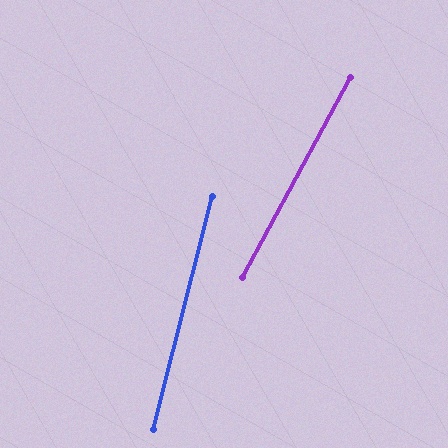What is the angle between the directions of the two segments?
Approximately 14 degrees.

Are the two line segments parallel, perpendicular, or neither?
Neither parallel nor perpendicular — they differ by about 14°.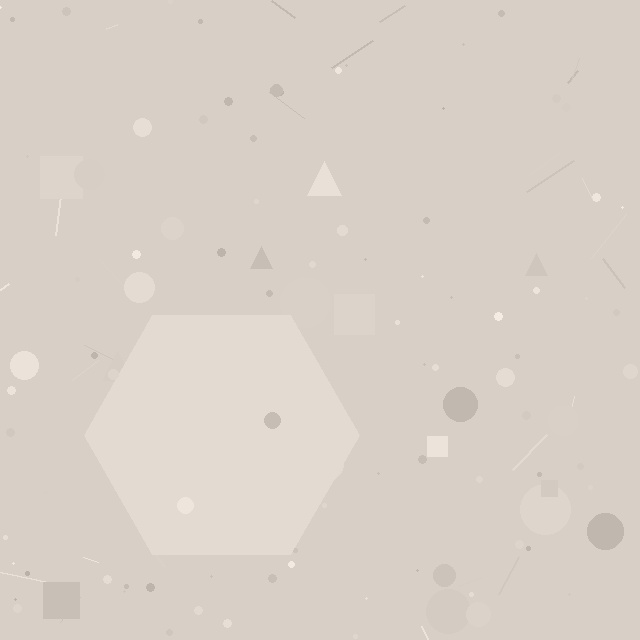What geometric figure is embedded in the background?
A hexagon is embedded in the background.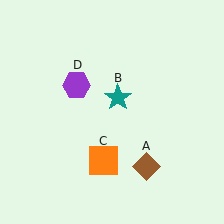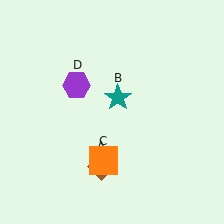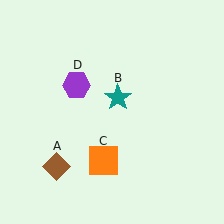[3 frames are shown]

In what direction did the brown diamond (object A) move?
The brown diamond (object A) moved left.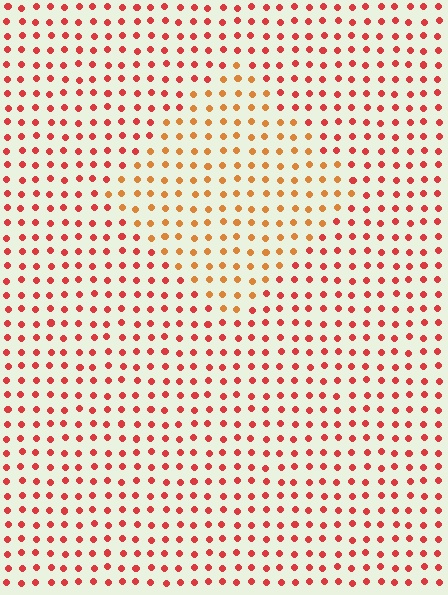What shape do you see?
I see a diamond.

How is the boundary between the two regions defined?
The boundary is defined purely by a slight shift in hue (about 30 degrees). Spacing, size, and orientation are identical on both sides.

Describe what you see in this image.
The image is filled with small red elements in a uniform arrangement. A diamond-shaped region is visible where the elements are tinted to a slightly different hue, forming a subtle color boundary.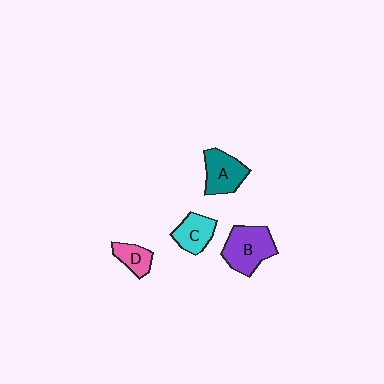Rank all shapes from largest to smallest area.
From largest to smallest: B (purple), A (teal), C (cyan), D (pink).